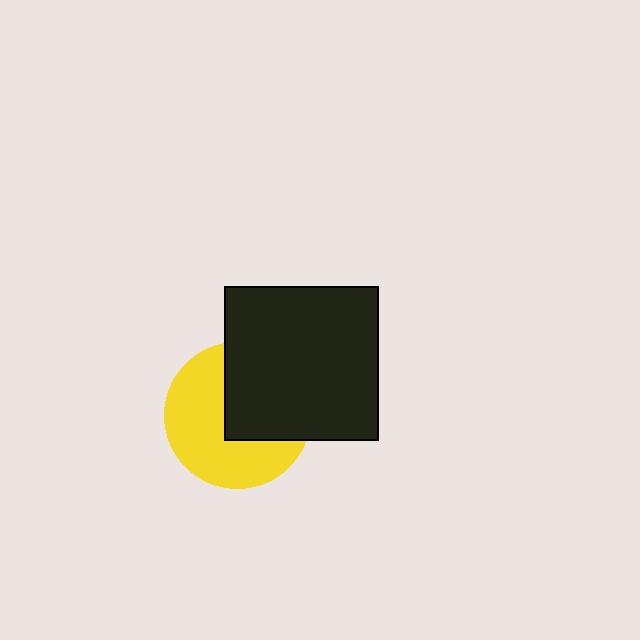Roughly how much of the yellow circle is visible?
About half of it is visible (roughly 56%).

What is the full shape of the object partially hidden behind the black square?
The partially hidden object is a yellow circle.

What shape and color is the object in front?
The object in front is a black square.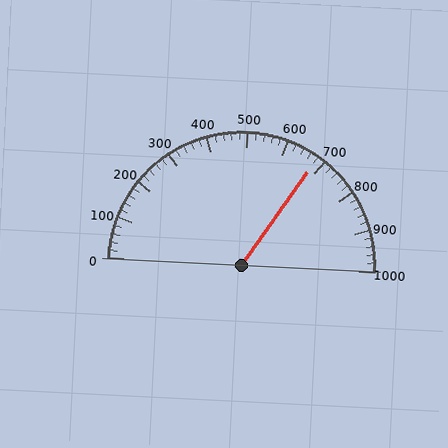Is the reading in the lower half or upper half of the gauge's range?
The reading is in the upper half of the range (0 to 1000).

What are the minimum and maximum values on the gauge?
The gauge ranges from 0 to 1000.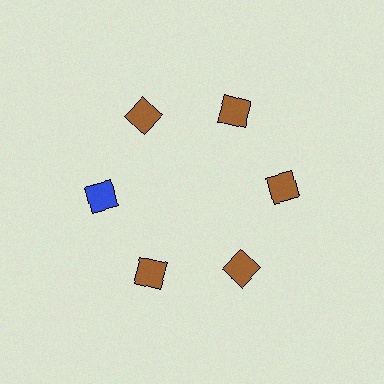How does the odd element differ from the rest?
It has a different color: blue instead of brown.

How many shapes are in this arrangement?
There are 6 shapes arranged in a ring pattern.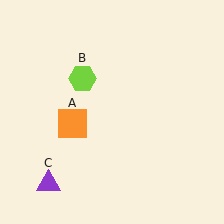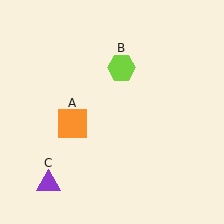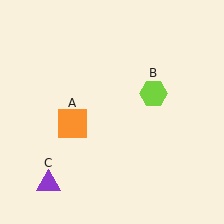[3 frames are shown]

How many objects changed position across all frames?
1 object changed position: lime hexagon (object B).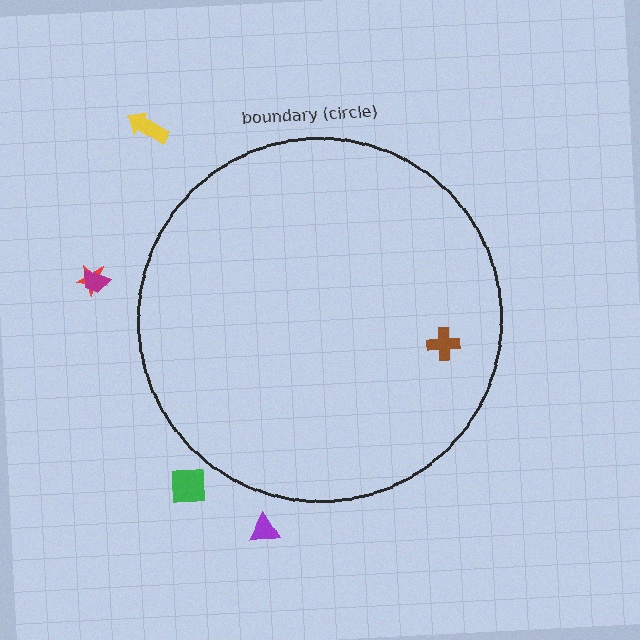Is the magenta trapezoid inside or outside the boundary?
Outside.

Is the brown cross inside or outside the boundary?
Inside.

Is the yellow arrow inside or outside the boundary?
Outside.